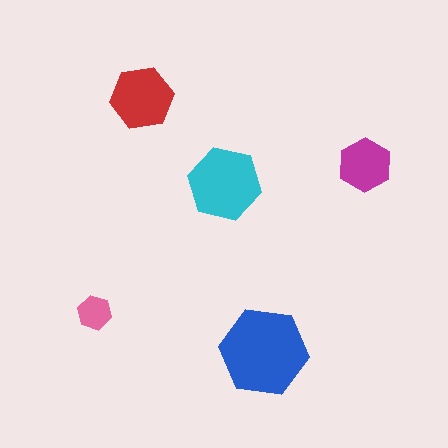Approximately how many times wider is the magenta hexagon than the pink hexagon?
About 1.5 times wider.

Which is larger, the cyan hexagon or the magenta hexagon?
The cyan one.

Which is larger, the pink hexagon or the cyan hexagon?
The cyan one.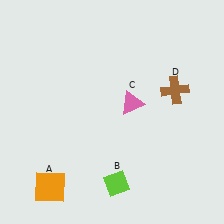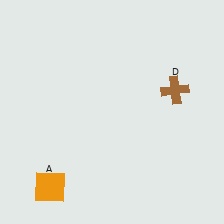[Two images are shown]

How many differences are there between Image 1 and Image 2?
There are 2 differences between the two images.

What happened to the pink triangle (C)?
The pink triangle (C) was removed in Image 2. It was in the top-right area of Image 1.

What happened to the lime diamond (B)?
The lime diamond (B) was removed in Image 2. It was in the bottom-right area of Image 1.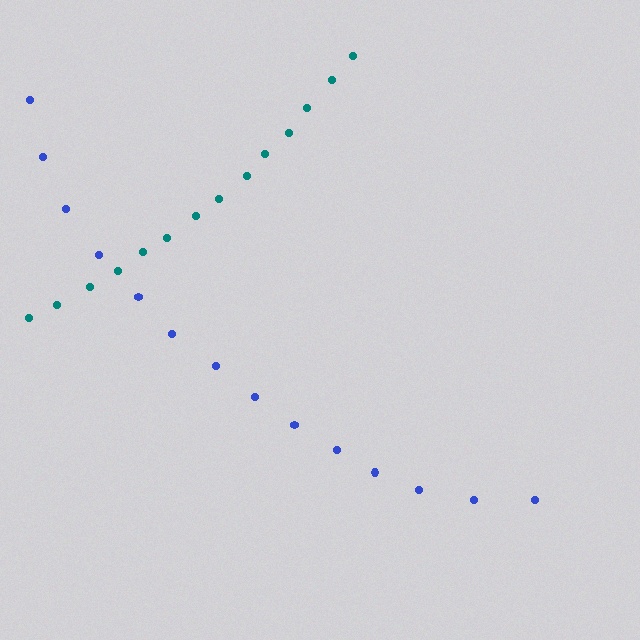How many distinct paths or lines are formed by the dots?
There are 2 distinct paths.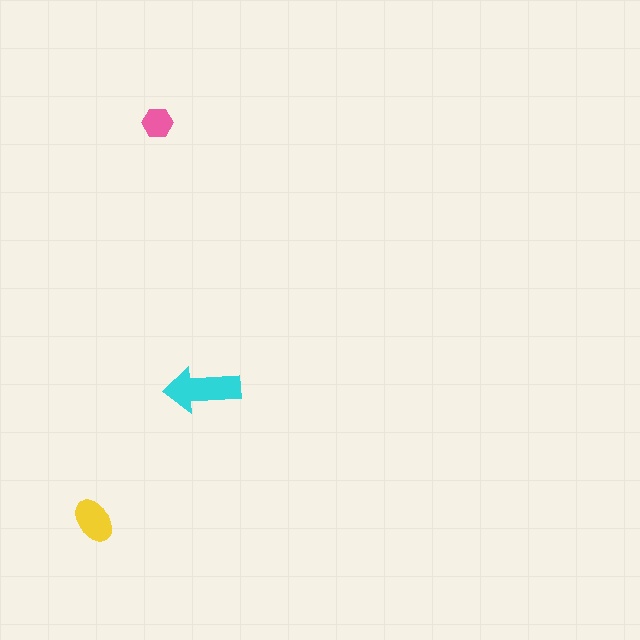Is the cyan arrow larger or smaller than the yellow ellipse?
Larger.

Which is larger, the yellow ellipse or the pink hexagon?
The yellow ellipse.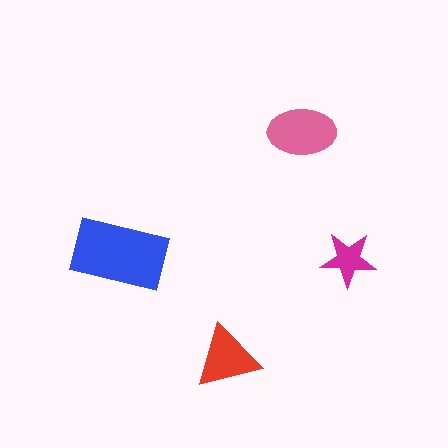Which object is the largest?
The blue rectangle.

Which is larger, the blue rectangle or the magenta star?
The blue rectangle.